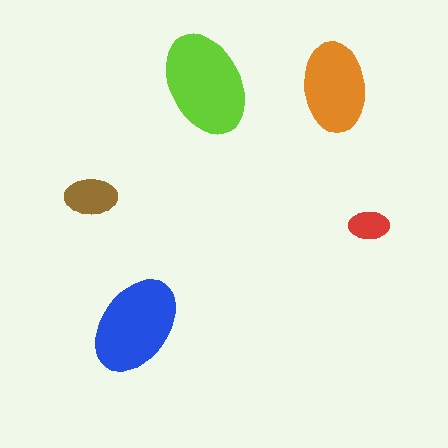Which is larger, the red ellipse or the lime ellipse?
The lime one.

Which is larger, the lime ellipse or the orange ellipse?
The lime one.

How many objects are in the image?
There are 5 objects in the image.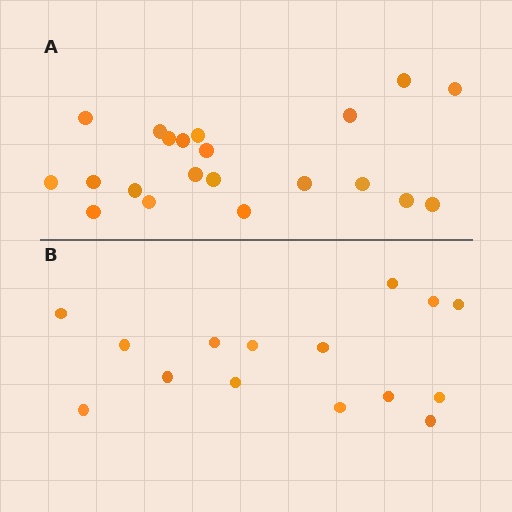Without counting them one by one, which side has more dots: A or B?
Region A (the top region) has more dots.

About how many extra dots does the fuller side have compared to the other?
Region A has about 6 more dots than region B.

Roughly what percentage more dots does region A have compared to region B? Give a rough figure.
About 40% more.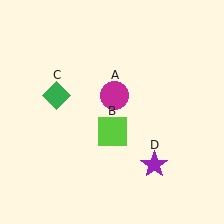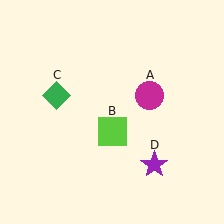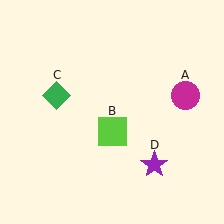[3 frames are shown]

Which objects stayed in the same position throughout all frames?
Lime square (object B) and green diamond (object C) and purple star (object D) remained stationary.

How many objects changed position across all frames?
1 object changed position: magenta circle (object A).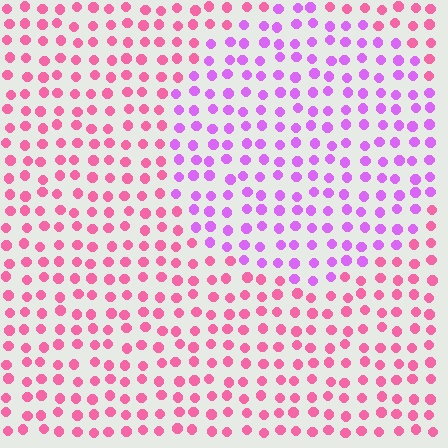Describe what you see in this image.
The image is filled with small pink elements in a uniform arrangement. A circle-shaped region is visible where the elements are tinted to a slightly different hue, forming a subtle color boundary.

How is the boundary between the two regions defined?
The boundary is defined purely by a slight shift in hue (about 45 degrees). Spacing, size, and orientation are identical on both sides.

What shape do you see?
I see a circle.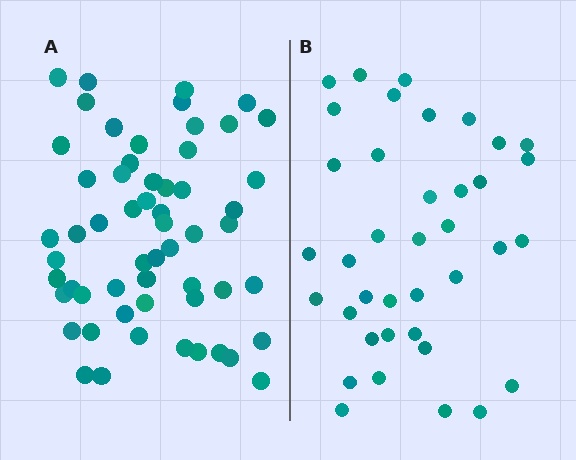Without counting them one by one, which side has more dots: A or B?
Region A (the left region) has more dots.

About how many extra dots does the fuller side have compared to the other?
Region A has approximately 20 more dots than region B.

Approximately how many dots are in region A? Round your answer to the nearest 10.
About 60 dots. (The exact count is 57, which rounds to 60.)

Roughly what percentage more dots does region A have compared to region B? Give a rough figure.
About 50% more.